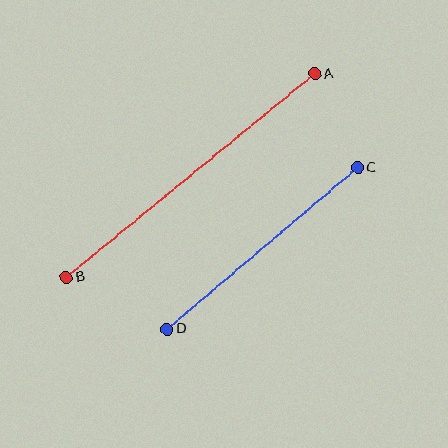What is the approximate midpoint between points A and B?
The midpoint is at approximately (190, 176) pixels.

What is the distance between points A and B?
The distance is approximately 321 pixels.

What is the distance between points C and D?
The distance is approximately 249 pixels.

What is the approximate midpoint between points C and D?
The midpoint is at approximately (262, 249) pixels.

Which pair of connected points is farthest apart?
Points A and B are farthest apart.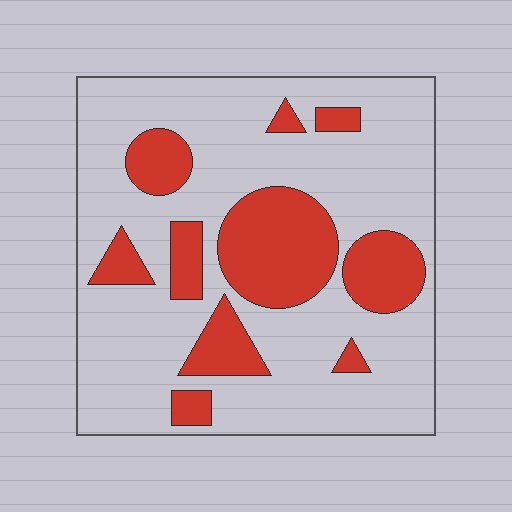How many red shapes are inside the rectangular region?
10.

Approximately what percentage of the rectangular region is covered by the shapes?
Approximately 25%.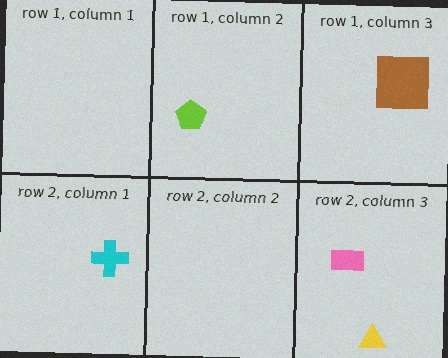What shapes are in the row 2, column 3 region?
The pink rectangle, the yellow triangle.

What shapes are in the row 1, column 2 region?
The lime pentagon.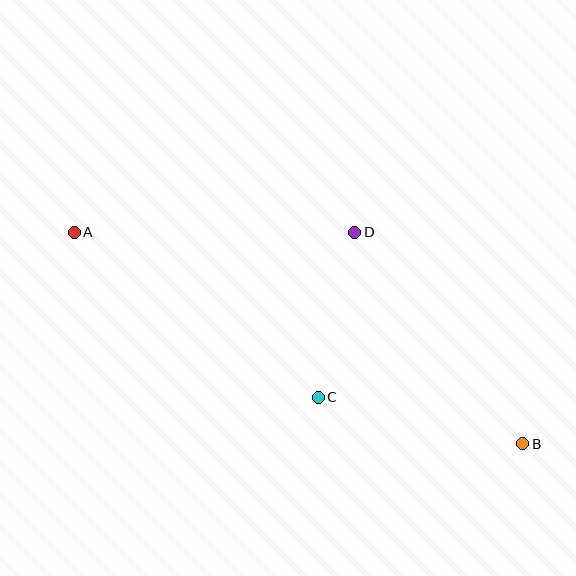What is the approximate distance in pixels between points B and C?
The distance between B and C is approximately 210 pixels.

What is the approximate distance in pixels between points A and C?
The distance between A and C is approximately 295 pixels.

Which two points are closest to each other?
Points C and D are closest to each other.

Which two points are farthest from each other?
Points A and B are farthest from each other.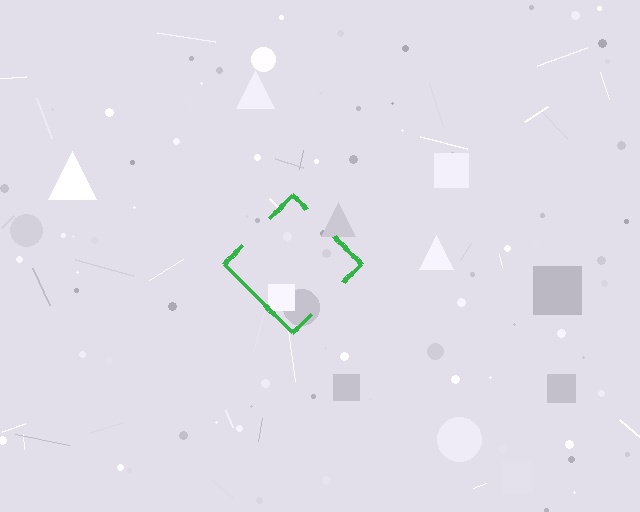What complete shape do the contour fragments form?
The contour fragments form a diamond.